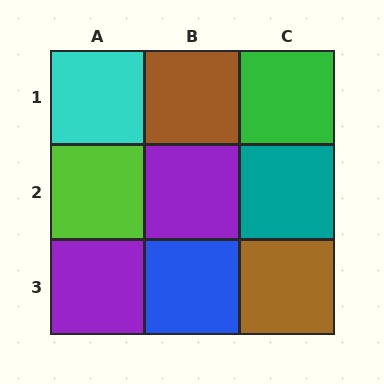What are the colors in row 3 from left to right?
Purple, blue, brown.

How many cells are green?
1 cell is green.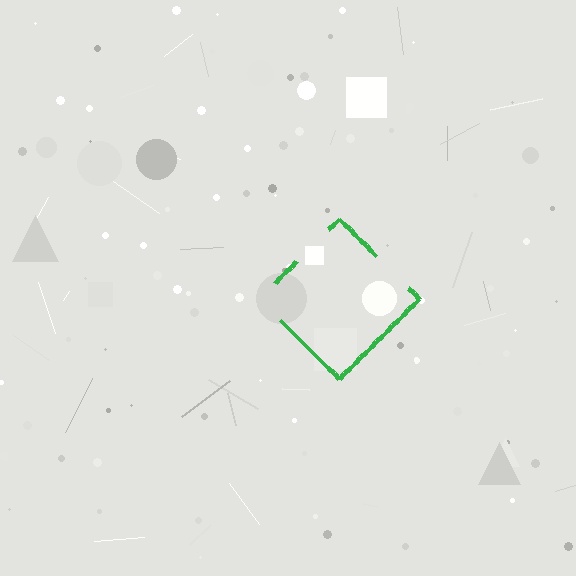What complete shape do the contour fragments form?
The contour fragments form a diamond.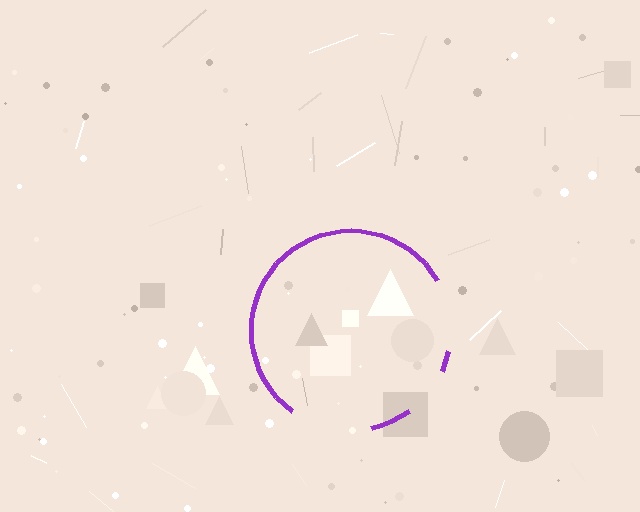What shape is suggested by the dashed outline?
The dashed outline suggests a circle.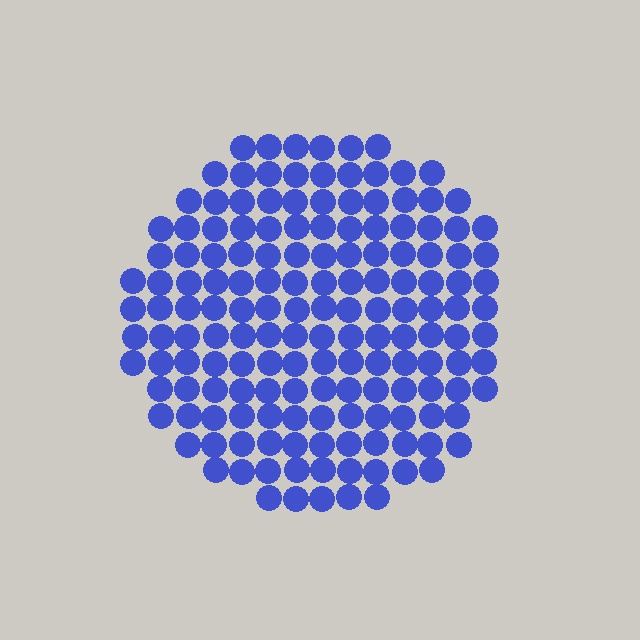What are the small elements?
The small elements are circles.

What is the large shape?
The large shape is a circle.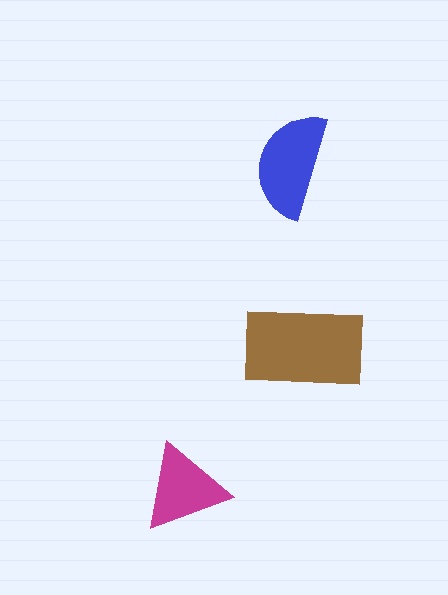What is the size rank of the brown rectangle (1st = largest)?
1st.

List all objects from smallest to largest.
The magenta triangle, the blue semicircle, the brown rectangle.